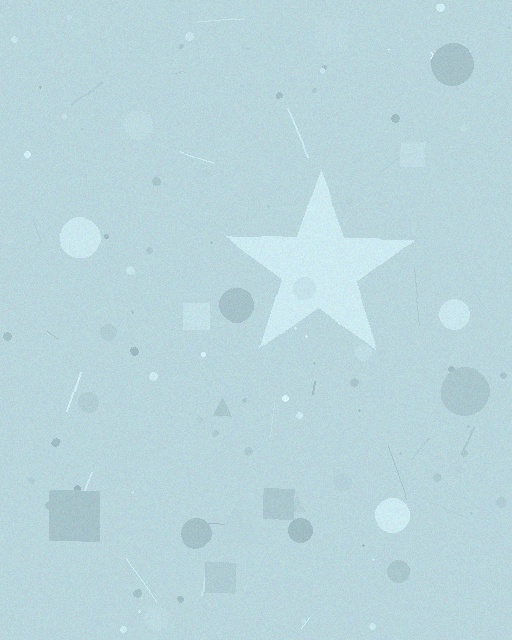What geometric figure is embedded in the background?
A star is embedded in the background.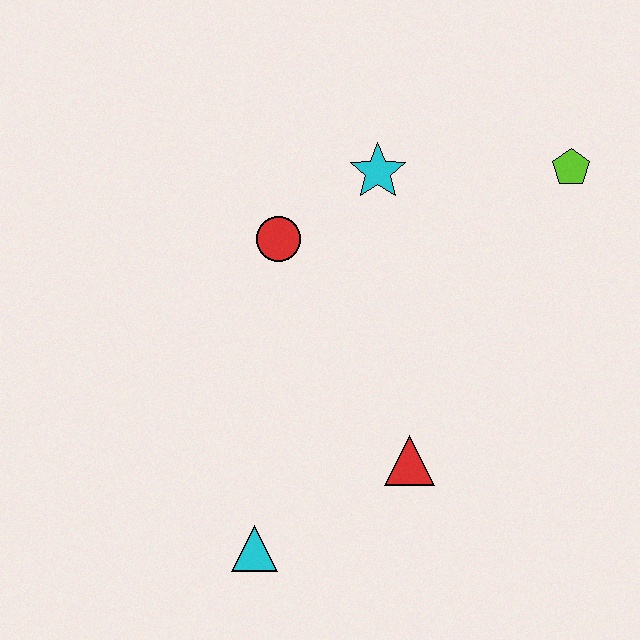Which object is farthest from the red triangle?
The lime pentagon is farthest from the red triangle.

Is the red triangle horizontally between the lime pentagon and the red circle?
Yes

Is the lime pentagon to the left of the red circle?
No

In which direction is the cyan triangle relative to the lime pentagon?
The cyan triangle is below the lime pentagon.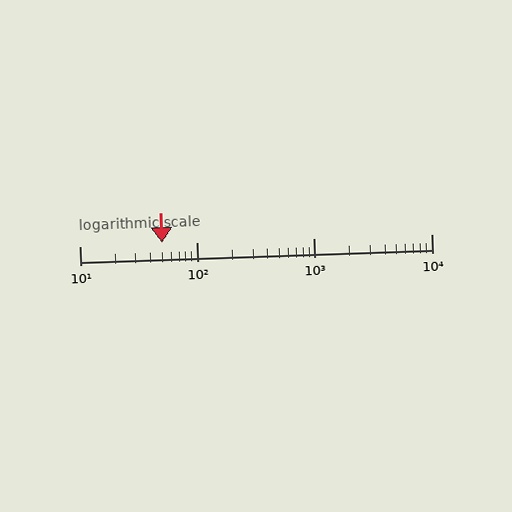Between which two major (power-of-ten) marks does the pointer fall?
The pointer is between 10 and 100.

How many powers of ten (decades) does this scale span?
The scale spans 3 decades, from 10 to 10000.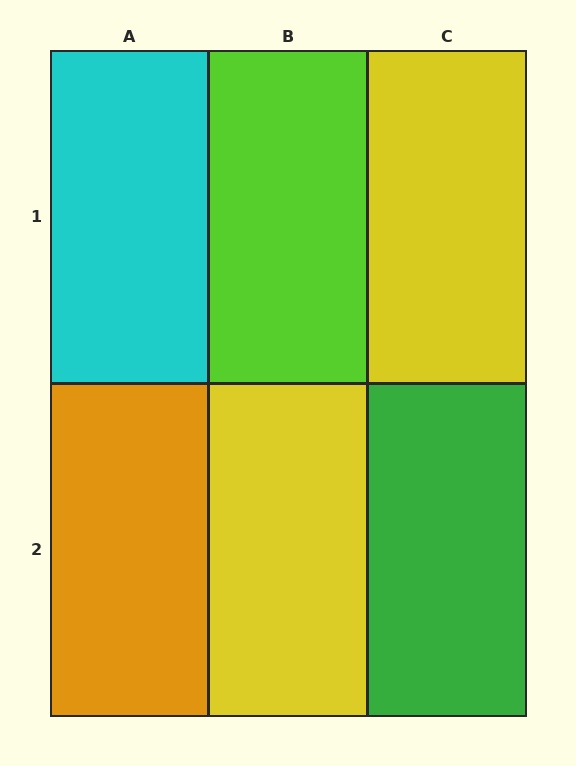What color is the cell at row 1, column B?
Lime.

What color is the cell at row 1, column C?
Yellow.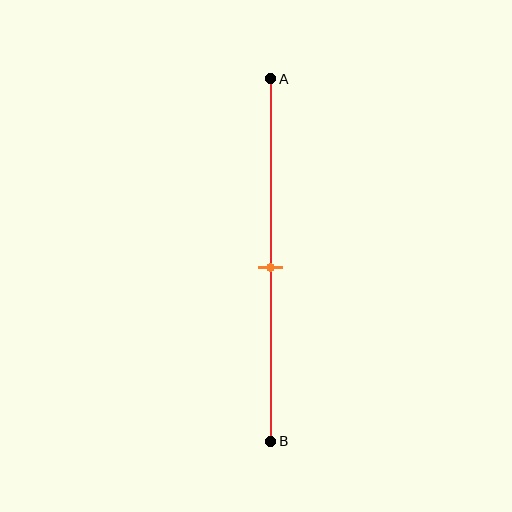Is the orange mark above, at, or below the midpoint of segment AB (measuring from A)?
The orange mark is approximately at the midpoint of segment AB.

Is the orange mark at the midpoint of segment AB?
Yes, the mark is approximately at the midpoint.